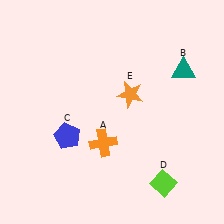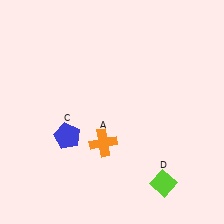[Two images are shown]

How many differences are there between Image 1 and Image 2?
There are 2 differences between the two images.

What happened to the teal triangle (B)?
The teal triangle (B) was removed in Image 2. It was in the top-right area of Image 1.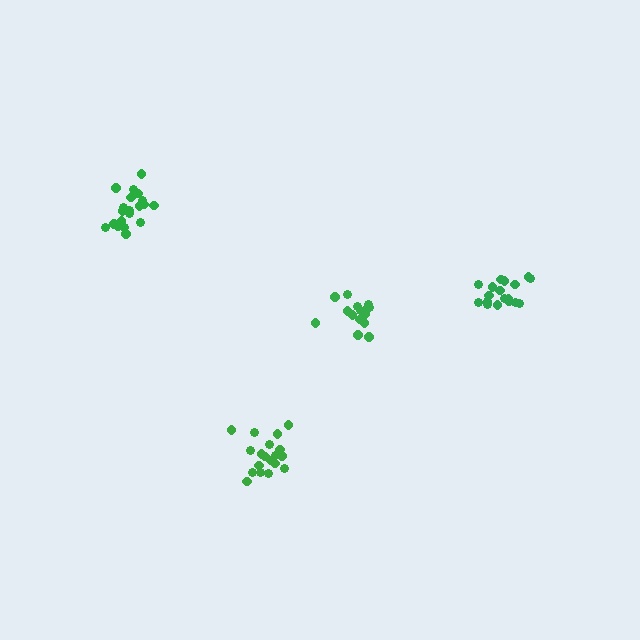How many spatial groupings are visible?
There are 4 spatial groupings.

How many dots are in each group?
Group 1: 15 dots, Group 2: 18 dots, Group 3: 19 dots, Group 4: 20 dots (72 total).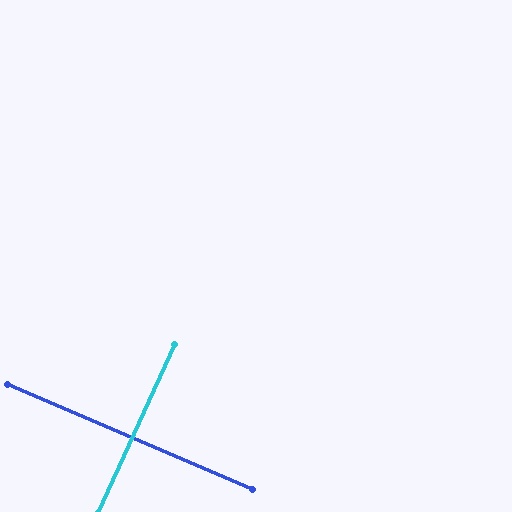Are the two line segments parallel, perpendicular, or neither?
Perpendicular — they meet at approximately 89°.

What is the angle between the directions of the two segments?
Approximately 89 degrees.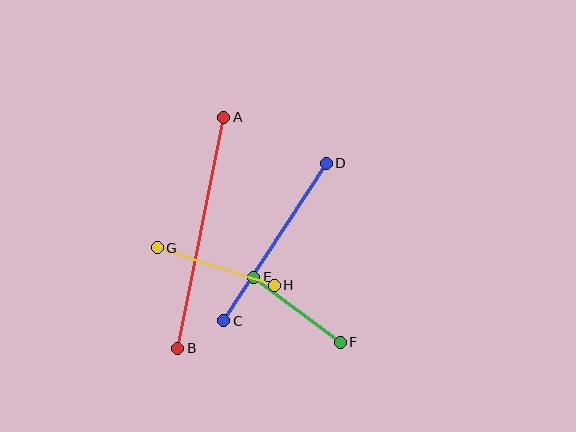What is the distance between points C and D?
The distance is approximately 188 pixels.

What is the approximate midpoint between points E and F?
The midpoint is at approximately (297, 310) pixels.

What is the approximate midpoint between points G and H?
The midpoint is at approximately (216, 266) pixels.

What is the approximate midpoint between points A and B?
The midpoint is at approximately (201, 233) pixels.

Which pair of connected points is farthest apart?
Points A and B are farthest apart.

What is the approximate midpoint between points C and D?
The midpoint is at approximately (275, 242) pixels.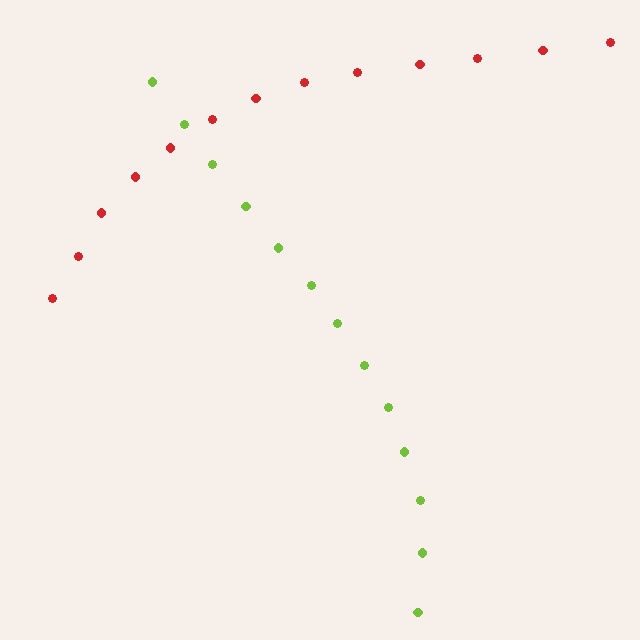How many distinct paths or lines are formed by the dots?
There are 2 distinct paths.